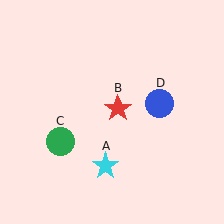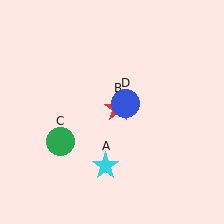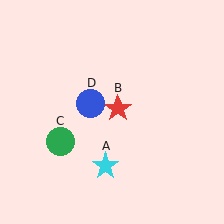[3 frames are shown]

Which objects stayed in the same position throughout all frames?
Cyan star (object A) and red star (object B) and green circle (object C) remained stationary.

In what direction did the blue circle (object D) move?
The blue circle (object D) moved left.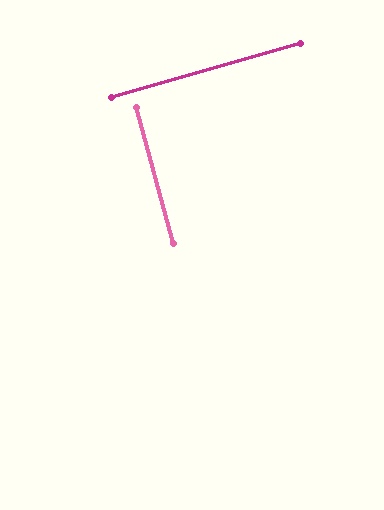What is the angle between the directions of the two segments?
Approximately 89 degrees.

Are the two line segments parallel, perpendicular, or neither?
Perpendicular — they meet at approximately 89°.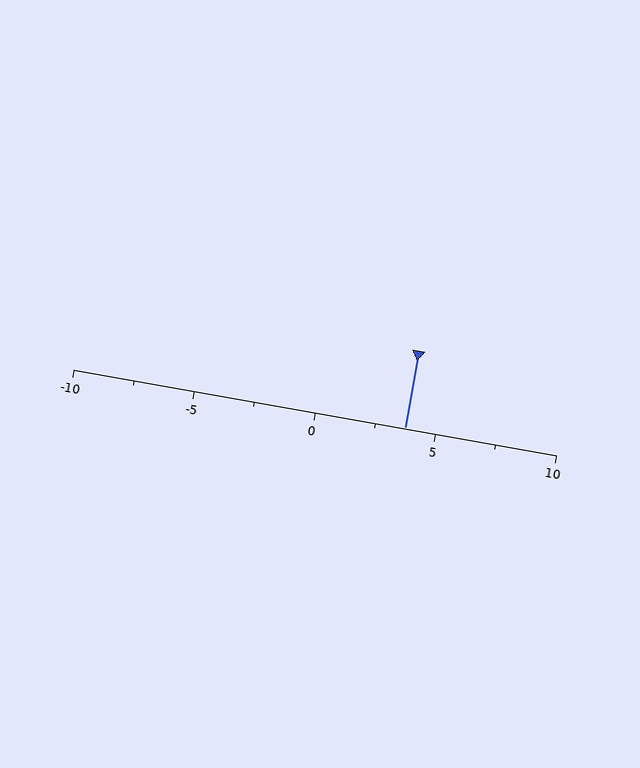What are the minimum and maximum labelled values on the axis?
The axis runs from -10 to 10.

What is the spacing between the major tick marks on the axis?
The major ticks are spaced 5 apart.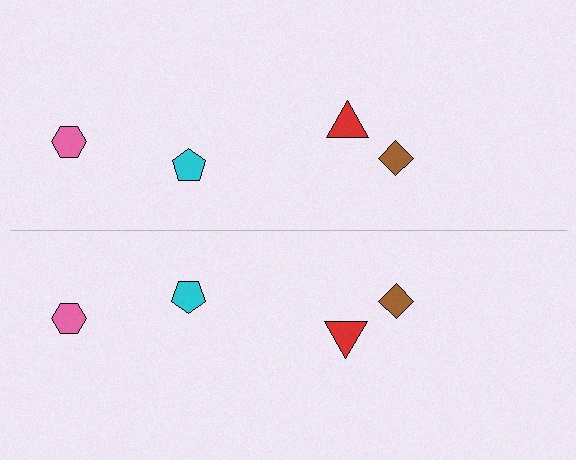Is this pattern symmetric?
Yes, this pattern has bilateral (reflection) symmetry.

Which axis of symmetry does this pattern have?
The pattern has a horizontal axis of symmetry running through the center of the image.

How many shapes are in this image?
There are 8 shapes in this image.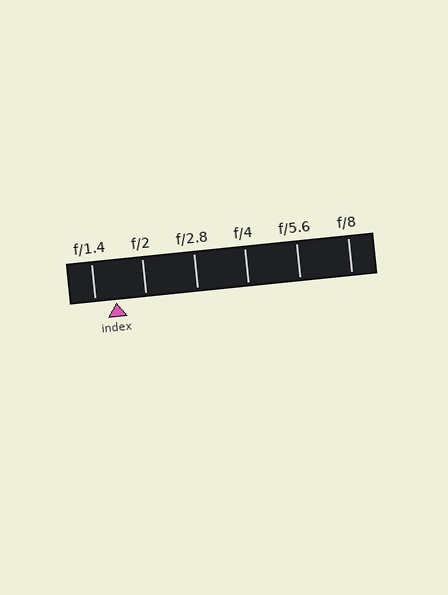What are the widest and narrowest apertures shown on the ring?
The widest aperture shown is f/1.4 and the narrowest is f/8.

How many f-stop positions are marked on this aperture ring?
There are 6 f-stop positions marked.